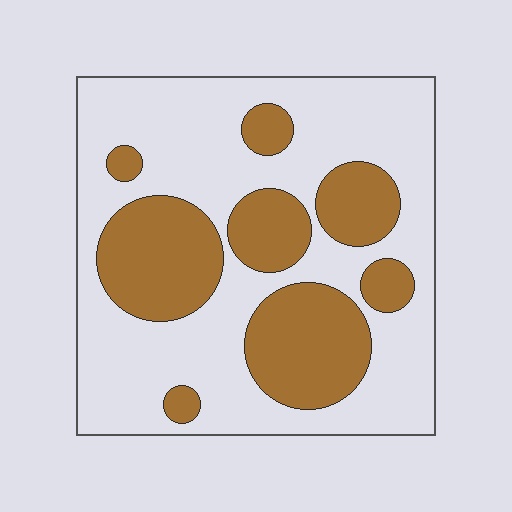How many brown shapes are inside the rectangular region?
8.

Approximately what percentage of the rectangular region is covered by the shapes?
Approximately 35%.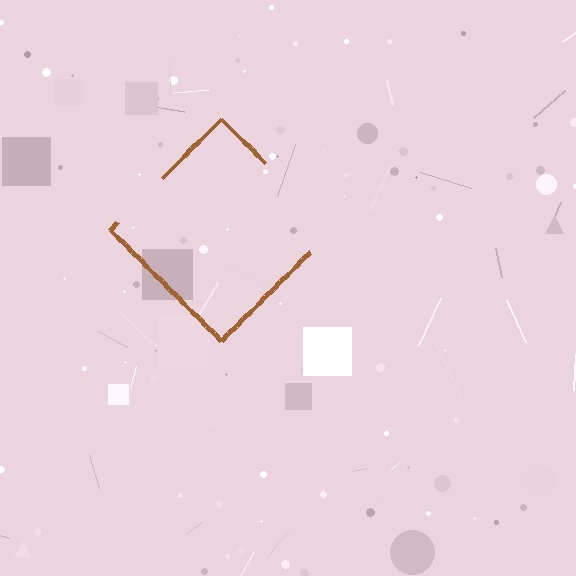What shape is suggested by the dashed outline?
The dashed outline suggests a diamond.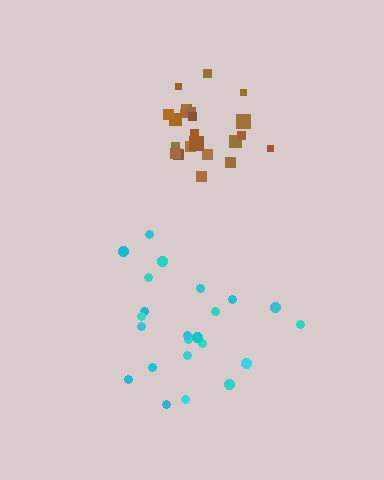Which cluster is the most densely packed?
Brown.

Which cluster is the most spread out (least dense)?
Cyan.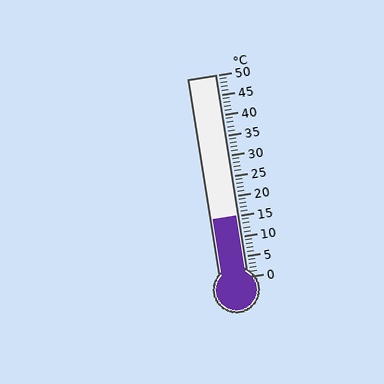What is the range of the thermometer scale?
The thermometer scale ranges from 0°C to 50°C.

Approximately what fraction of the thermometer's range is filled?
The thermometer is filled to approximately 30% of its range.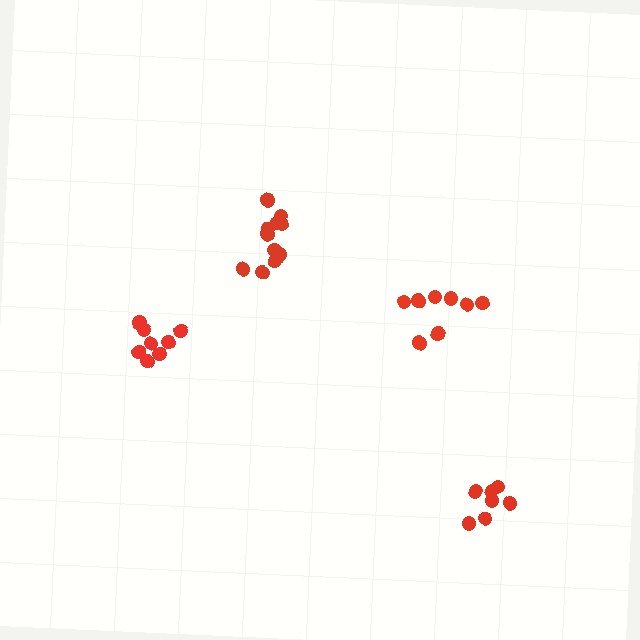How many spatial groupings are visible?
There are 4 spatial groupings.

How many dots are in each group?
Group 1: 8 dots, Group 2: 8 dots, Group 3: 7 dots, Group 4: 11 dots (34 total).